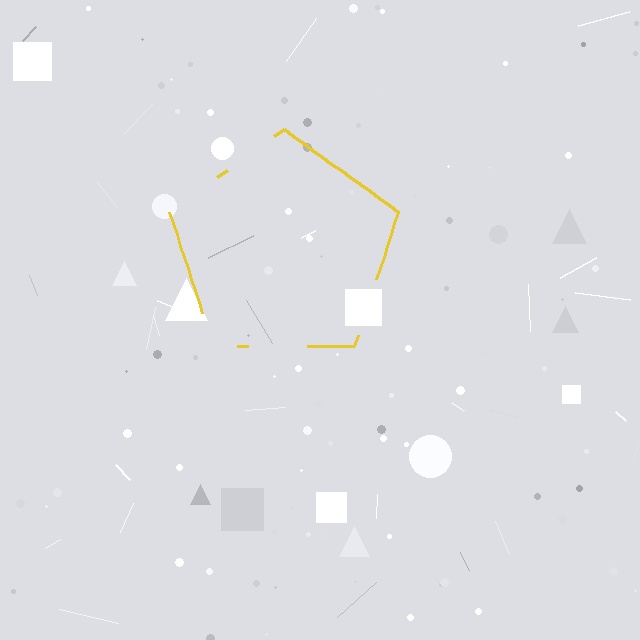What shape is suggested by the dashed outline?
The dashed outline suggests a pentagon.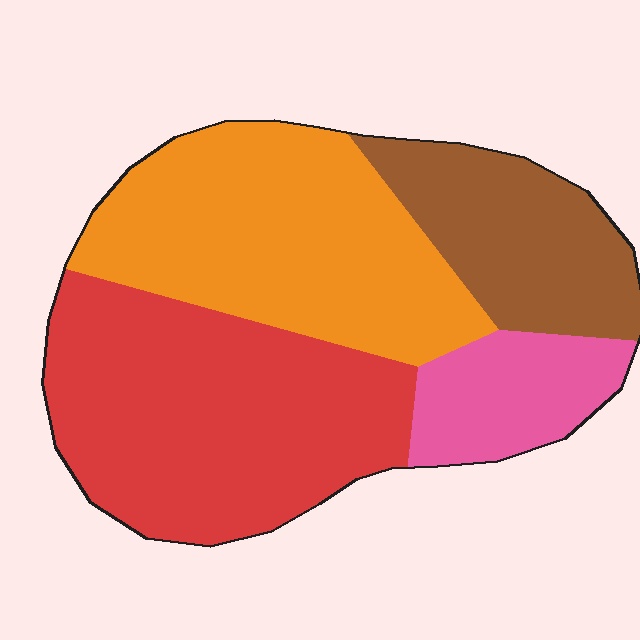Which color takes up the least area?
Pink, at roughly 10%.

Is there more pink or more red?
Red.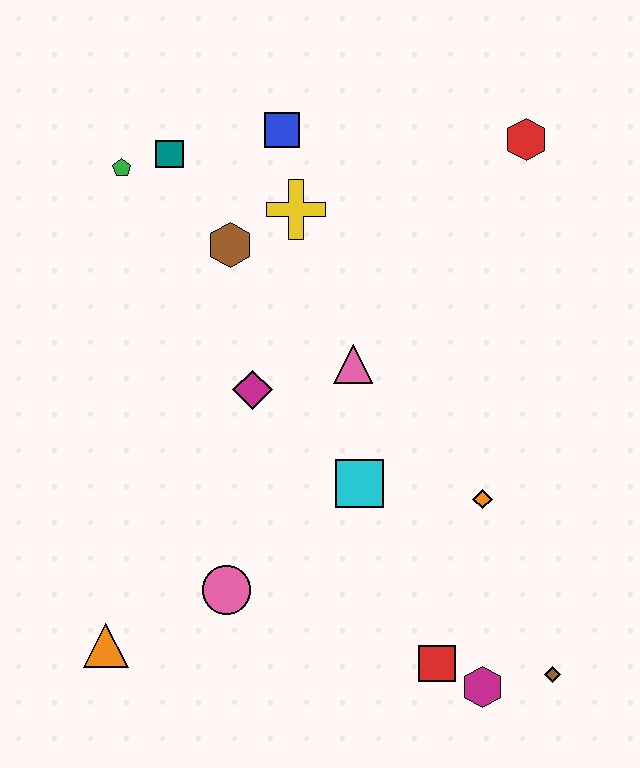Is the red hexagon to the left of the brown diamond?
Yes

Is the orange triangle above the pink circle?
No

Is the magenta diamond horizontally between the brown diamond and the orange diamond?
No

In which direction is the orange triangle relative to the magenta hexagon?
The orange triangle is to the left of the magenta hexagon.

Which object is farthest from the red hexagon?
The orange triangle is farthest from the red hexagon.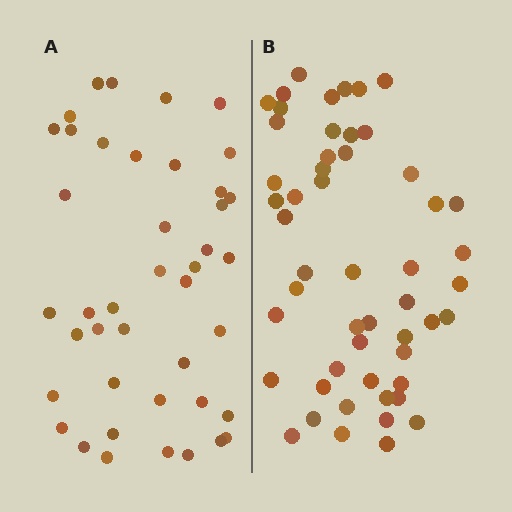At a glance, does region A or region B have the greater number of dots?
Region B (the right region) has more dots.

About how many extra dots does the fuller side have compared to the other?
Region B has roughly 10 or so more dots than region A.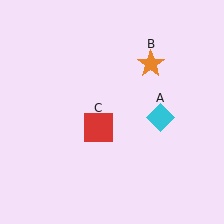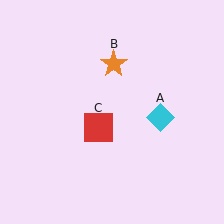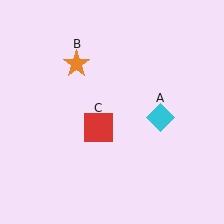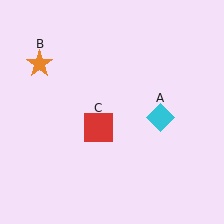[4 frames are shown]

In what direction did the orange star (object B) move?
The orange star (object B) moved left.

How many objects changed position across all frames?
1 object changed position: orange star (object B).